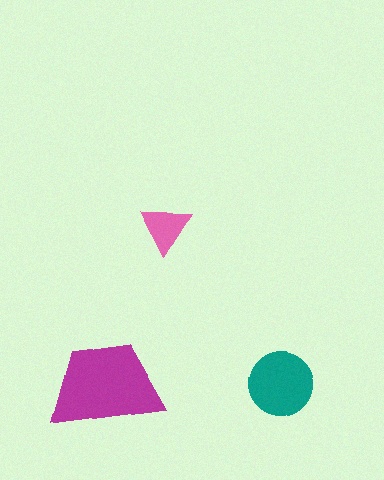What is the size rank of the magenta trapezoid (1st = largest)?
1st.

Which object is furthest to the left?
The magenta trapezoid is leftmost.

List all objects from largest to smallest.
The magenta trapezoid, the teal circle, the pink triangle.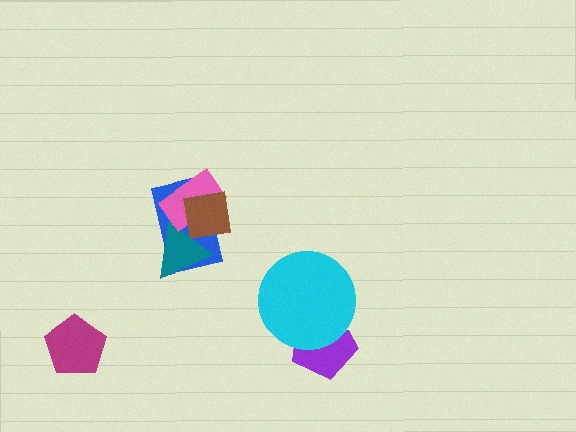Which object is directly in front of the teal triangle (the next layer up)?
The pink rectangle is directly in front of the teal triangle.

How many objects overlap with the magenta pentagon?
0 objects overlap with the magenta pentagon.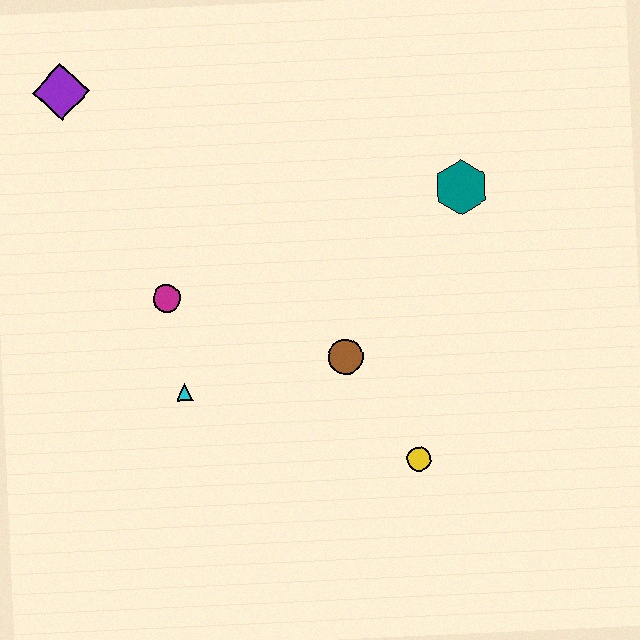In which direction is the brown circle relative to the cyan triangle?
The brown circle is to the right of the cyan triangle.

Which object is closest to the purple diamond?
The magenta circle is closest to the purple diamond.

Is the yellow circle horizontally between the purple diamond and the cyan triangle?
No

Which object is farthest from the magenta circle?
The teal hexagon is farthest from the magenta circle.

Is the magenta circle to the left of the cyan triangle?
Yes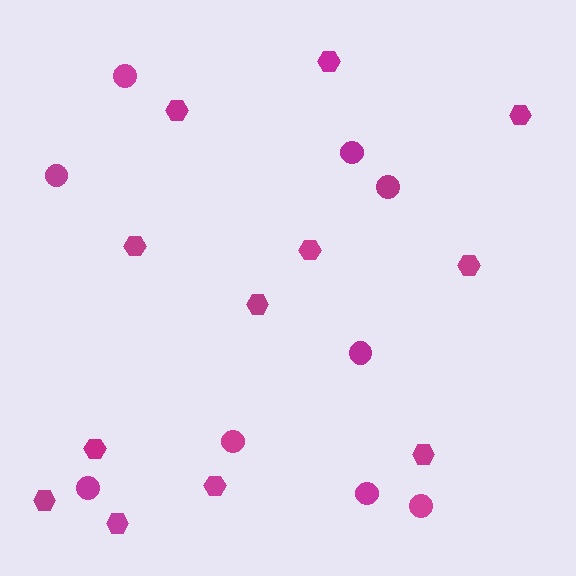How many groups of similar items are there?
There are 2 groups: one group of hexagons (12) and one group of circles (9).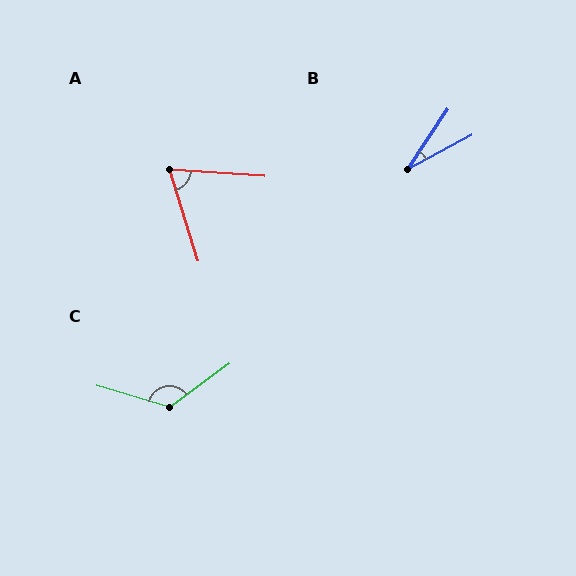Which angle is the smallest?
B, at approximately 28 degrees.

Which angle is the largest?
C, at approximately 127 degrees.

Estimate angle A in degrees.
Approximately 69 degrees.